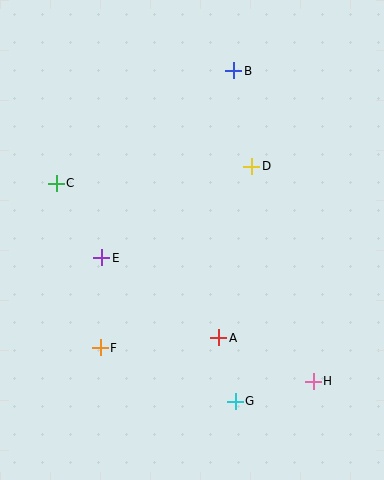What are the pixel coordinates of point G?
Point G is at (235, 401).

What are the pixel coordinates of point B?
Point B is at (234, 71).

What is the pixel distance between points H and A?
The distance between H and A is 104 pixels.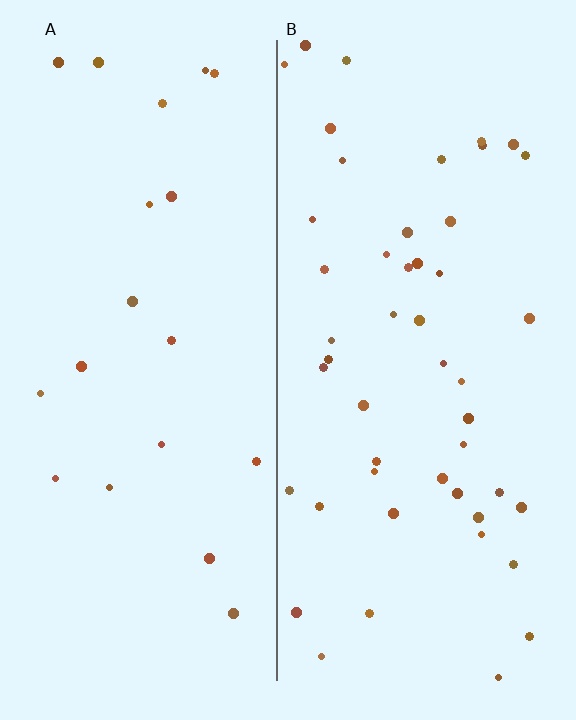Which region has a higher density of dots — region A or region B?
B (the right).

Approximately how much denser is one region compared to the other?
Approximately 2.5× — region B over region A.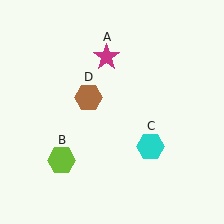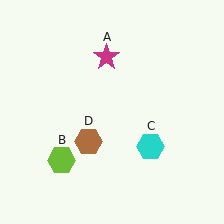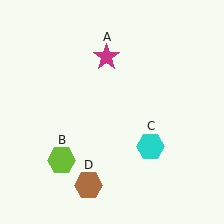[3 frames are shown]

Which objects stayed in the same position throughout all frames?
Magenta star (object A) and lime hexagon (object B) and cyan hexagon (object C) remained stationary.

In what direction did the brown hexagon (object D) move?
The brown hexagon (object D) moved down.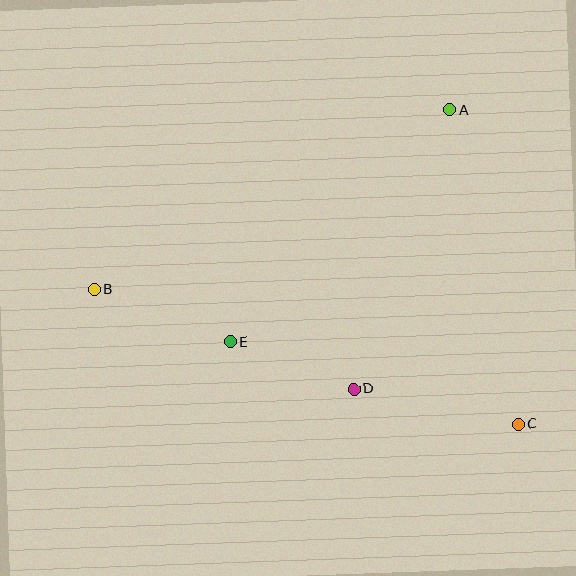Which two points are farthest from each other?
Points B and C are farthest from each other.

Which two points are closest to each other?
Points D and E are closest to each other.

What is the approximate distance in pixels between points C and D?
The distance between C and D is approximately 168 pixels.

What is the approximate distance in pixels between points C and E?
The distance between C and E is approximately 300 pixels.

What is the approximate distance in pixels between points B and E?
The distance between B and E is approximately 146 pixels.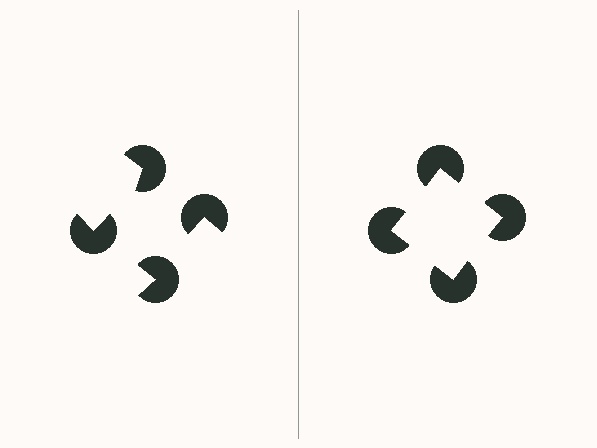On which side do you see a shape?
An illusory square appears on the right side. On the left side the wedge cuts are rotated, so no coherent shape forms.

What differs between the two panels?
The pac-man discs are positioned identically on both sides; only the wedge orientations differ. On the right they align to a square; on the left they are misaligned.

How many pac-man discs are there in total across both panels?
8 — 4 on each side.